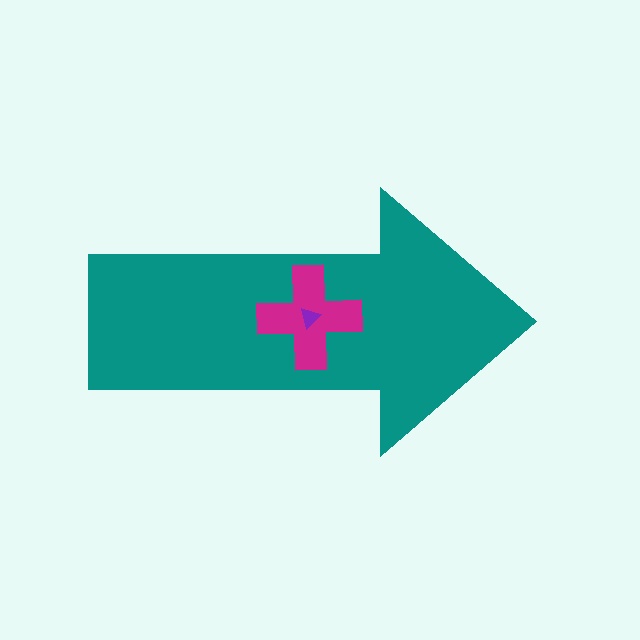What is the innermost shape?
The purple triangle.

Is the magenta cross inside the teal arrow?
Yes.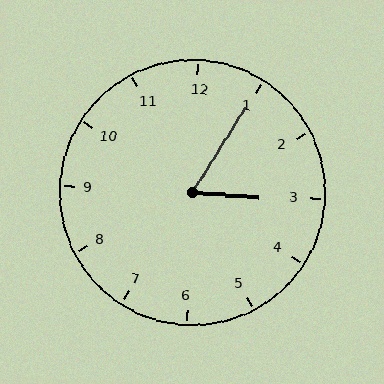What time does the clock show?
3:05.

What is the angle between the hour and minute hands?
Approximately 62 degrees.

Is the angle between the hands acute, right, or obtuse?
It is acute.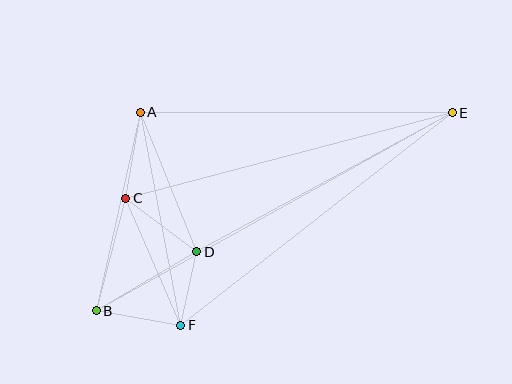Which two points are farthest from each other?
Points B and E are farthest from each other.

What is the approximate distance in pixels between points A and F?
The distance between A and F is approximately 217 pixels.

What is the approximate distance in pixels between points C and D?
The distance between C and D is approximately 89 pixels.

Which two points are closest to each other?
Points D and F are closest to each other.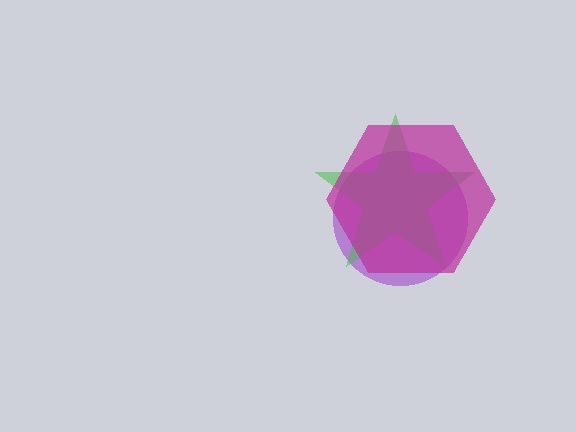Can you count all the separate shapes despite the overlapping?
Yes, there are 3 separate shapes.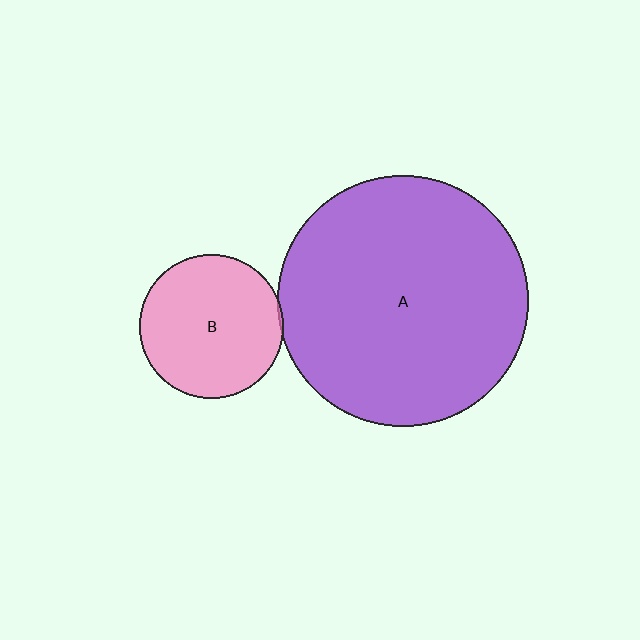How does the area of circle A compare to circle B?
Approximately 3.0 times.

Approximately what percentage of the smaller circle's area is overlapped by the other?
Approximately 5%.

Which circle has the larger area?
Circle A (purple).